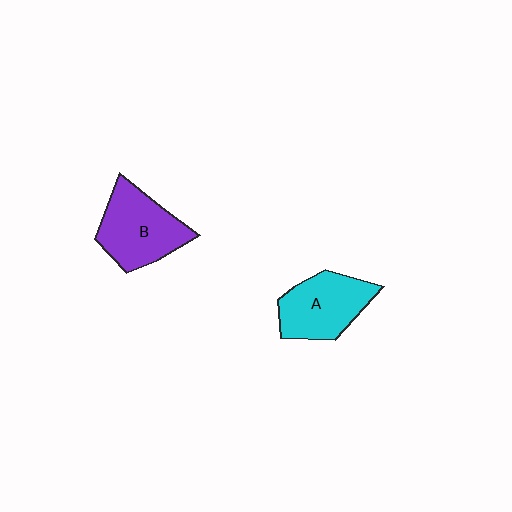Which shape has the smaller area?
Shape A (cyan).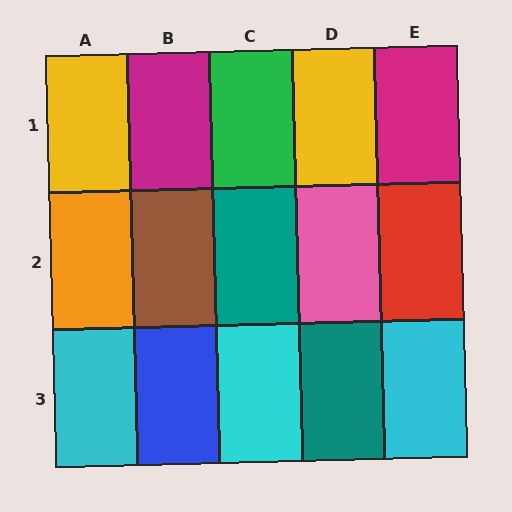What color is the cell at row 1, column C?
Green.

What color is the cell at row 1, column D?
Yellow.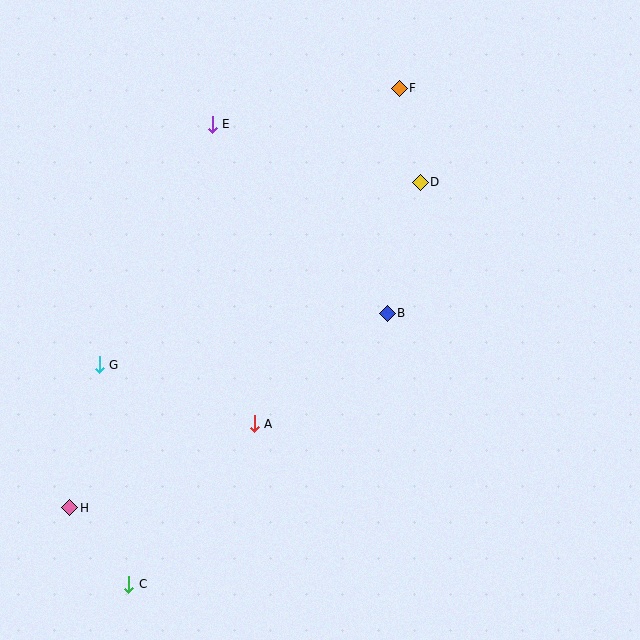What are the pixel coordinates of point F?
Point F is at (399, 88).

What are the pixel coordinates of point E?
Point E is at (212, 124).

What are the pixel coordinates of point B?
Point B is at (387, 313).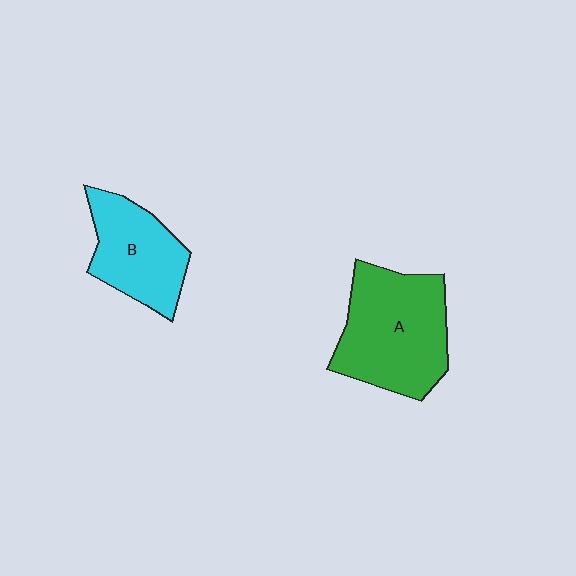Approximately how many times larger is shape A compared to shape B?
Approximately 1.5 times.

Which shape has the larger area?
Shape A (green).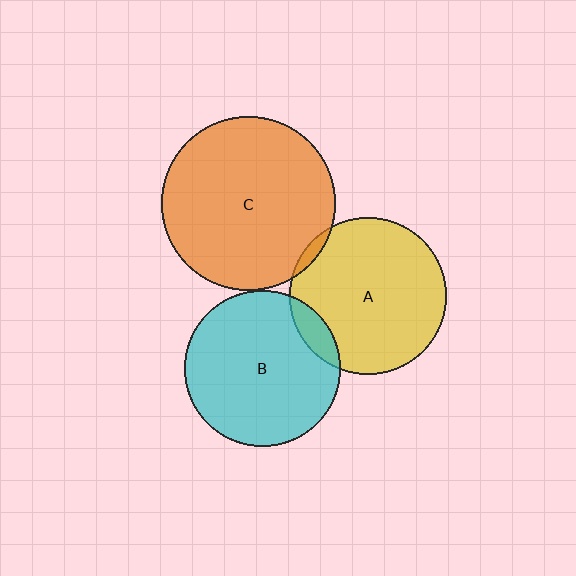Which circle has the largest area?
Circle C (orange).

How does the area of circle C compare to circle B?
Approximately 1.2 times.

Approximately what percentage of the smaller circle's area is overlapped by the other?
Approximately 5%.